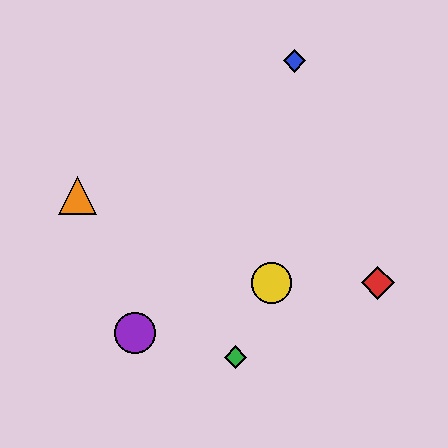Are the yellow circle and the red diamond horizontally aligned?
Yes, both are at y≈283.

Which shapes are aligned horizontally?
The red diamond, the yellow circle are aligned horizontally.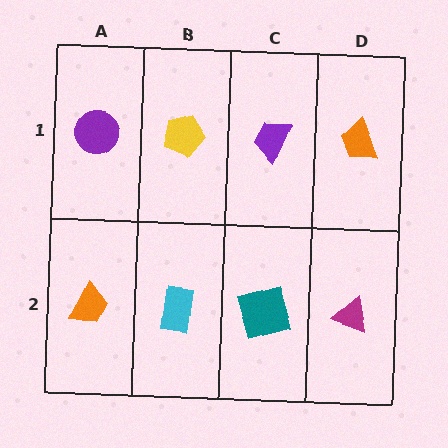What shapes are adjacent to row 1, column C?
A teal square (row 2, column C), a yellow pentagon (row 1, column B), an orange trapezoid (row 1, column D).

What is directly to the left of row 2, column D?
A teal square.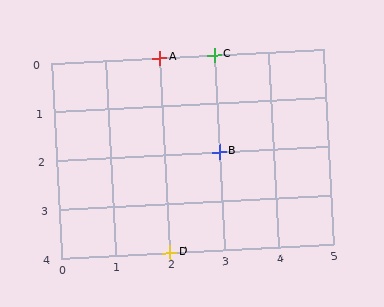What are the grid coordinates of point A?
Point A is at grid coordinates (2, 0).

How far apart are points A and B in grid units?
Points A and B are 1 column and 2 rows apart (about 2.2 grid units diagonally).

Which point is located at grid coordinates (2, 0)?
Point A is at (2, 0).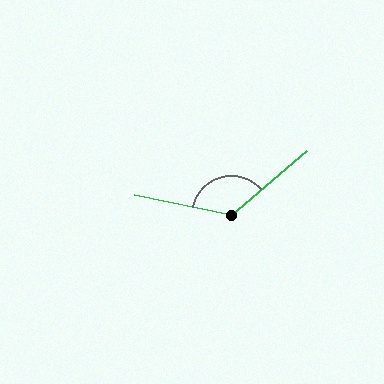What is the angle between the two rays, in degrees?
Approximately 128 degrees.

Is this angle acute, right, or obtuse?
It is obtuse.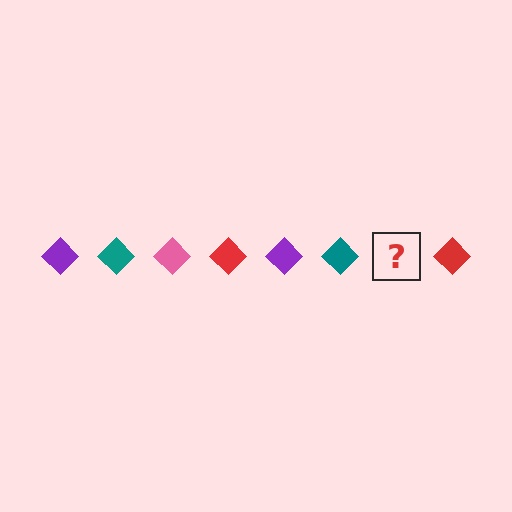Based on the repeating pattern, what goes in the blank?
The blank should be a pink diamond.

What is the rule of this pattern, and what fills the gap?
The rule is that the pattern cycles through purple, teal, pink, red diamonds. The gap should be filled with a pink diamond.